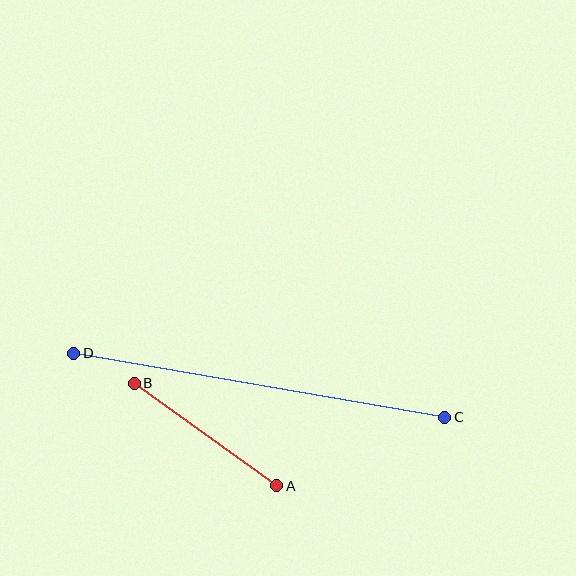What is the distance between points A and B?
The distance is approximately 176 pixels.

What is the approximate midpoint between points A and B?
The midpoint is at approximately (206, 434) pixels.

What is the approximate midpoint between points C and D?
The midpoint is at approximately (259, 385) pixels.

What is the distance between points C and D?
The distance is approximately 376 pixels.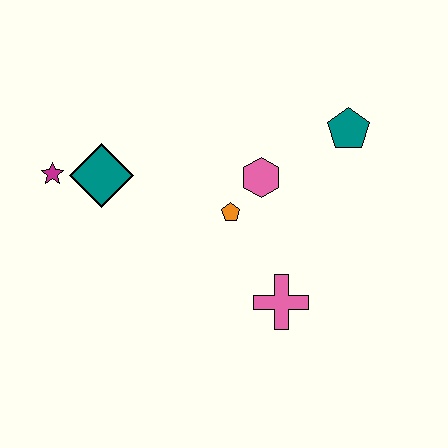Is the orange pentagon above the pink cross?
Yes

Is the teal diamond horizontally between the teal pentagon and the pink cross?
No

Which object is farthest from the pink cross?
The magenta star is farthest from the pink cross.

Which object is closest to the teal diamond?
The magenta star is closest to the teal diamond.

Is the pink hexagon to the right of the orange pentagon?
Yes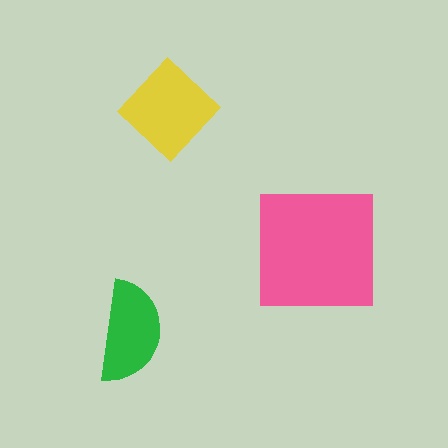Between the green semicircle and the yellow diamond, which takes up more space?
The yellow diamond.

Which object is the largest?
The pink square.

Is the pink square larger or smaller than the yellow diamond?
Larger.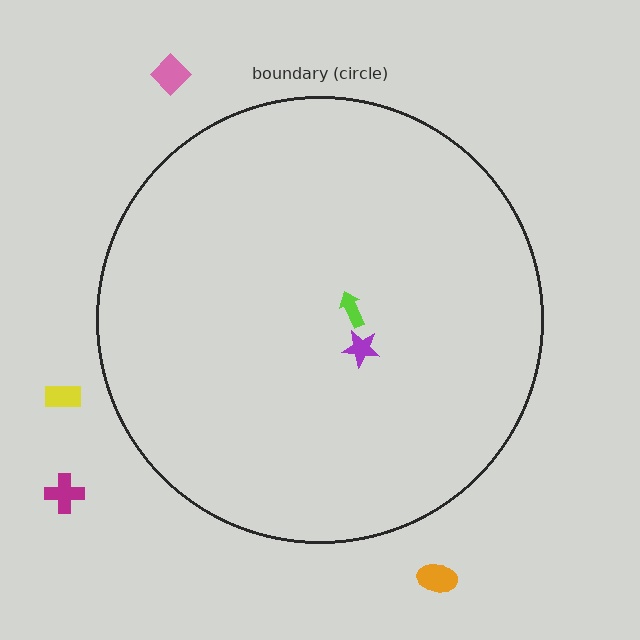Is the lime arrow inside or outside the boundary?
Inside.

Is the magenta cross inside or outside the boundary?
Outside.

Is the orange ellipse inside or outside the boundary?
Outside.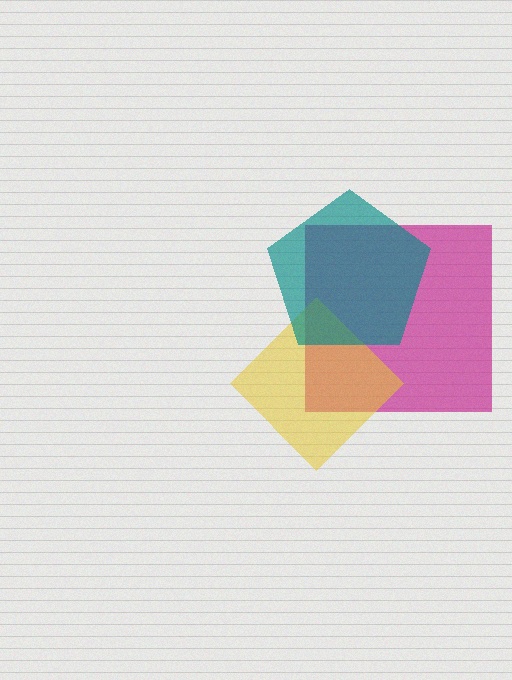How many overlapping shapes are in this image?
There are 3 overlapping shapes in the image.